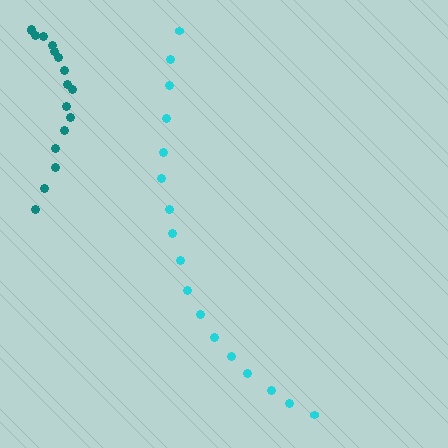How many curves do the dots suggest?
There are 2 distinct paths.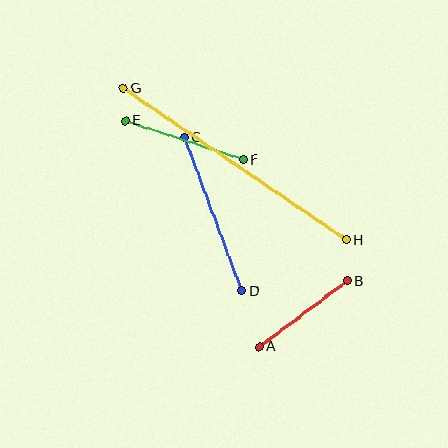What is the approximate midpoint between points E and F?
The midpoint is at approximately (184, 140) pixels.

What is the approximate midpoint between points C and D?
The midpoint is at approximately (213, 214) pixels.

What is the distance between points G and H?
The distance is approximately 269 pixels.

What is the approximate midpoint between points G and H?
The midpoint is at approximately (235, 164) pixels.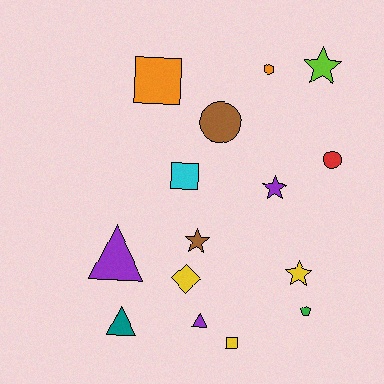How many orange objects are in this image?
There are 2 orange objects.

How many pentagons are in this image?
There is 1 pentagon.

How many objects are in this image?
There are 15 objects.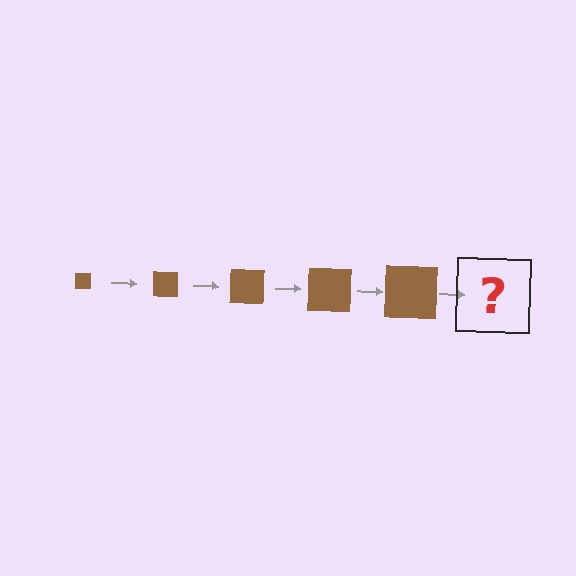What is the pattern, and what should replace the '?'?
The pattern is that the square gets progressively larger each step. The '?' should be a brown square, larger than the previous one.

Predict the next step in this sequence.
The next step is a brown square, larger than the previous one.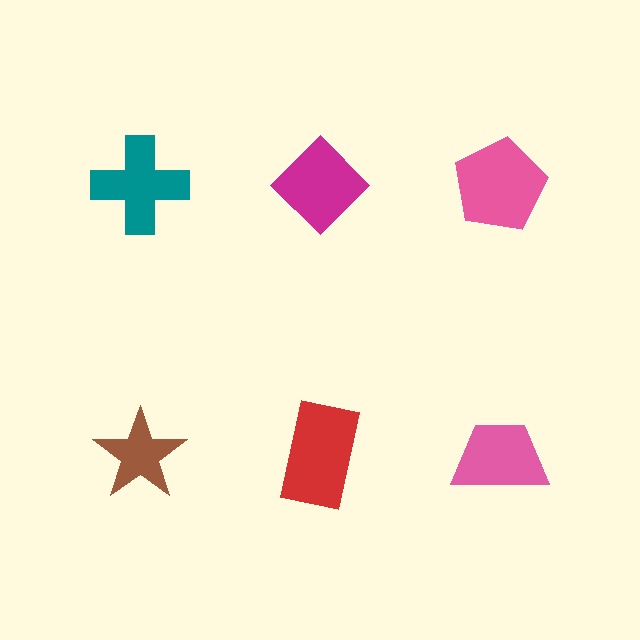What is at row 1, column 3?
A pink pentagon.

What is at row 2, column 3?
A pink trapezoid.